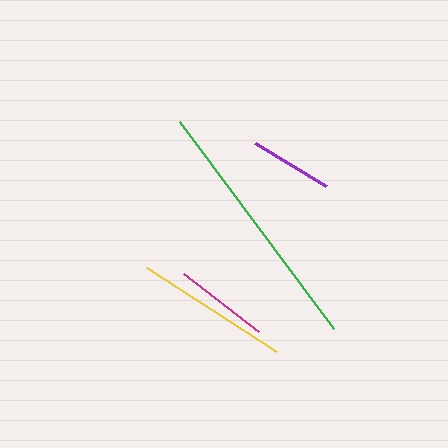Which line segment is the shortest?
The purple line is the shortest at approximately 83 pixels.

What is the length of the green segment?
The green segment is approximately 258 pixels long.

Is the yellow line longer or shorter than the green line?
The green line is longer than the yellow line.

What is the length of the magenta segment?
The magenta segment is approximately 95 pixels long.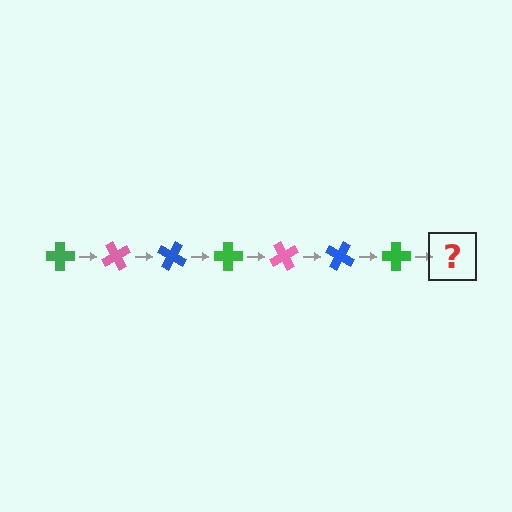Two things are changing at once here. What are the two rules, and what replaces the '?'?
The two rules are that it rotates 60 degrees each step and the color cycles through green, pink, and blue. The '?' should be a pink cross, rotated 420 degrees from the start.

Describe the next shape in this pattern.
It should be a pink cross, rotated 420 degrees from the start.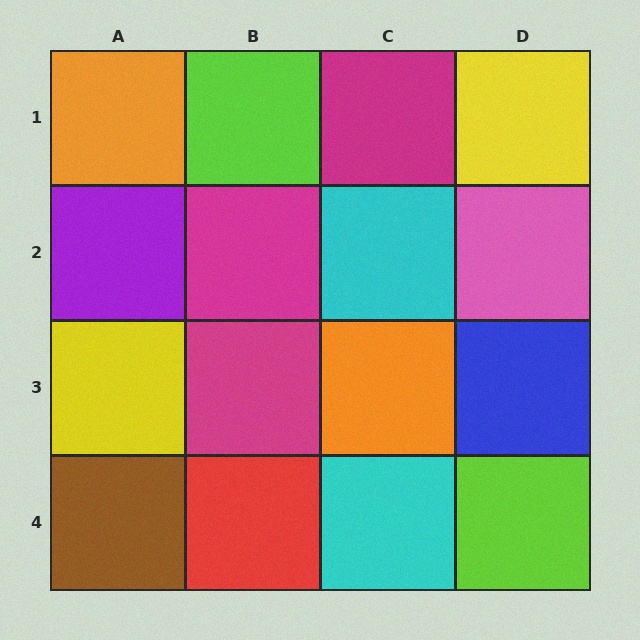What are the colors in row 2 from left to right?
Purple, magenta, cyan, pink.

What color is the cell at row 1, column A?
Orange.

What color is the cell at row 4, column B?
Red.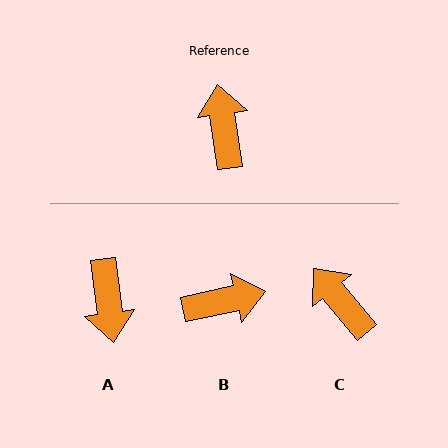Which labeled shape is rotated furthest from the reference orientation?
A, about 179 degrees away.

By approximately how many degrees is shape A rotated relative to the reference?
Approximately 179 degrees counter-clockwise.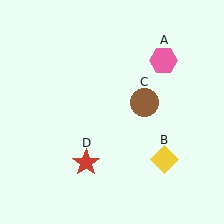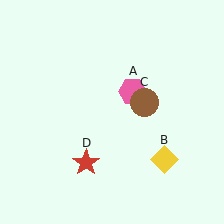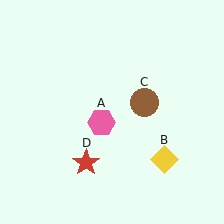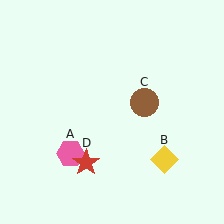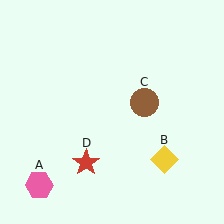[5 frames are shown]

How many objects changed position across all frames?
1 object changed position: pink hexagon (object A).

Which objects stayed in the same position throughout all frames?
Yellow diamond (object B) and brown circle (object C) and red star (object D) remained stationary.